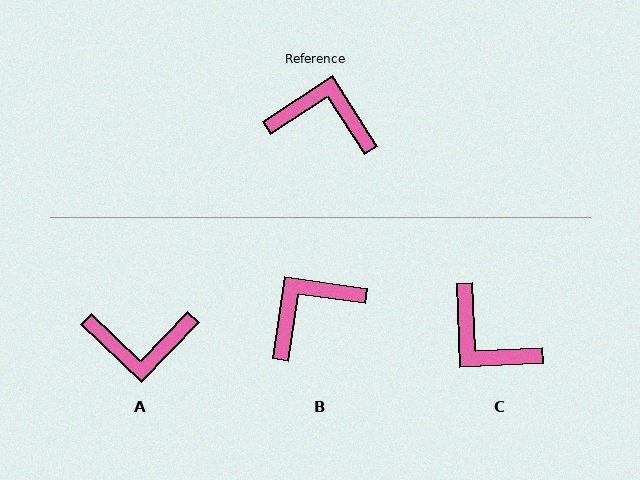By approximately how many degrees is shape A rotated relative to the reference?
Approximately 166 degrees clockwise.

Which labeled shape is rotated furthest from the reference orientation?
A, about 166 degrees away.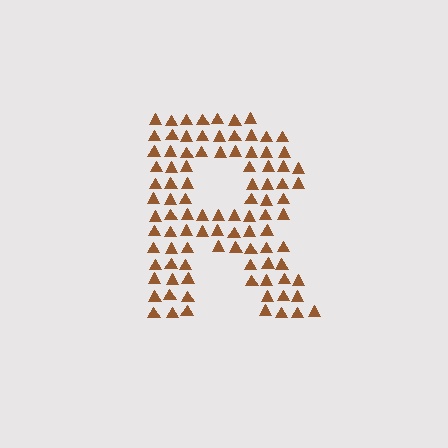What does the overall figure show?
The overall figure shows the letter R.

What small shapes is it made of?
It is made of small triangles.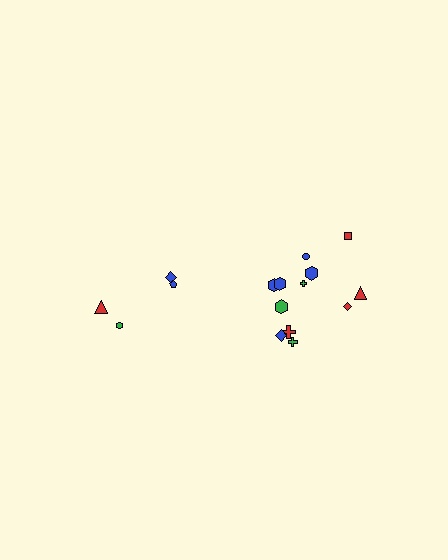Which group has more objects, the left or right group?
The right group.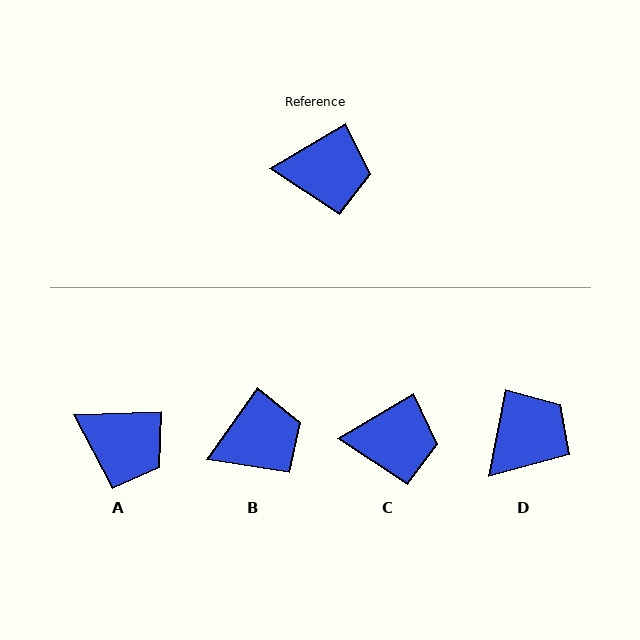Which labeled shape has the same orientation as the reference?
C.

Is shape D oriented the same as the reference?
No, it is off by about 49 degrees.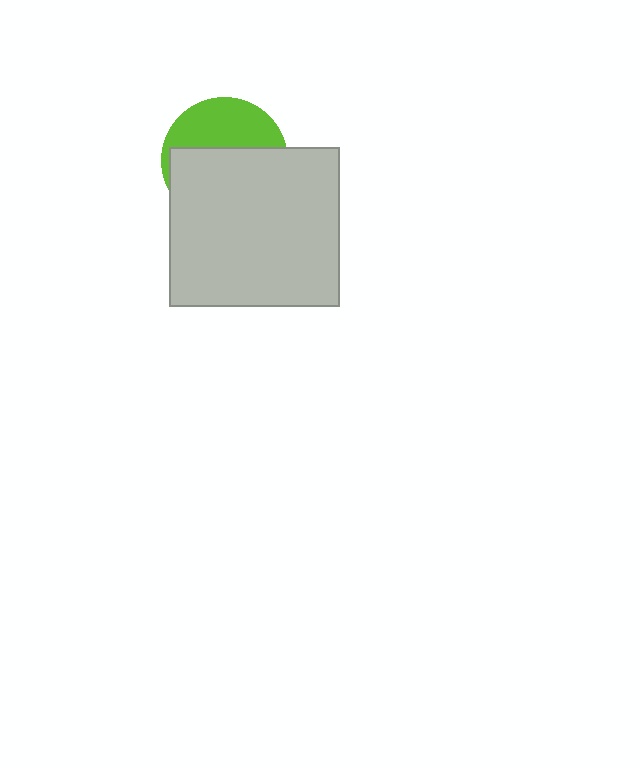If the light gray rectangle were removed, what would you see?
You would see the complete lime circle.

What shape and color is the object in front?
The object in front is a light gray rectangle.